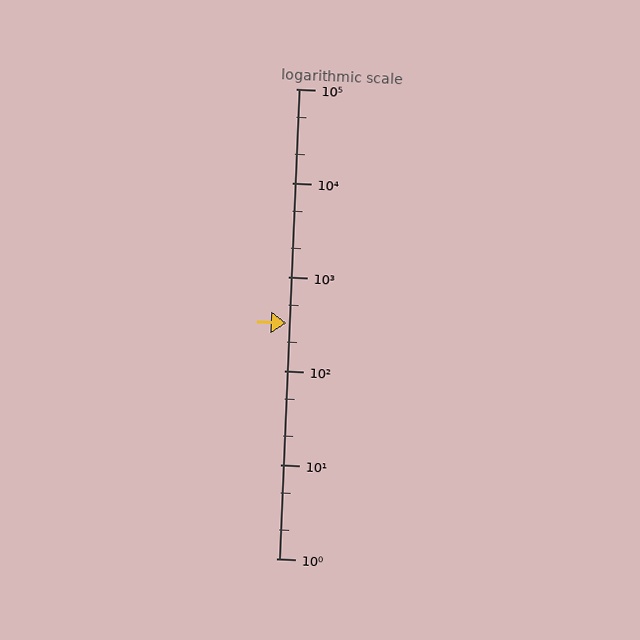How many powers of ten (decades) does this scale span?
The scale spans 5 decades, from 1 to 100000.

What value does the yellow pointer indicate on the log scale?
The pointer indicates approximately 320.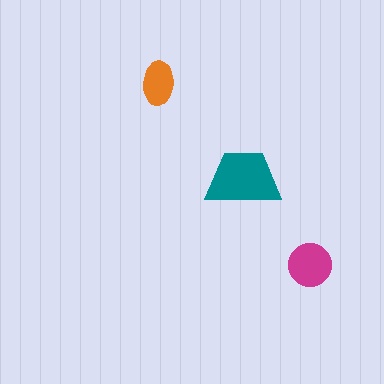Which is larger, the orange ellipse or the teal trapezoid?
The teal trapezoid.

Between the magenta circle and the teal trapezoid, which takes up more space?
The teal trapezoid.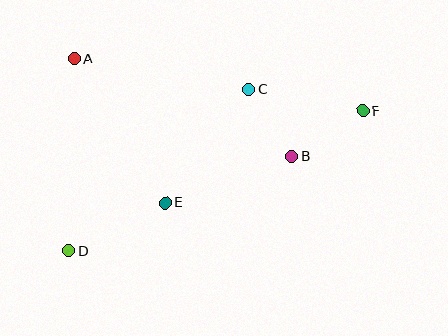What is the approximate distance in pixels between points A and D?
The distance between A and D is approximately 192 pixels.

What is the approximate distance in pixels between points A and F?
The distance between A and F is approximately 293 pixels.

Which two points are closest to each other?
Points B and C are closest to each other.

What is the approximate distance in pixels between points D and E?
The distance between D and E is approximately 108 pixels.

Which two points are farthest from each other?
Points D and F are farthest from each other.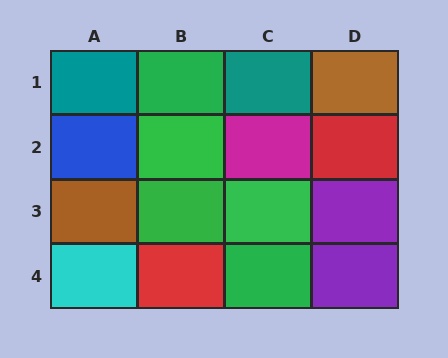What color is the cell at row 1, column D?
Brown.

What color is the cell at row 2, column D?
Red.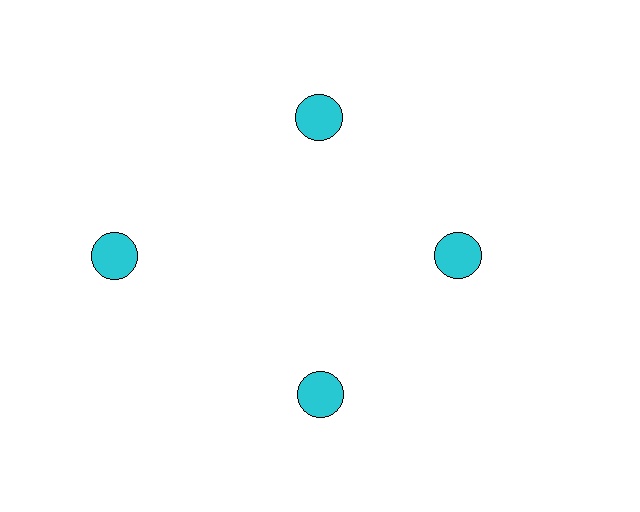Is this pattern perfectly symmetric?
No. The 4 cyan circles are arranged in a ring, but one element near the 9 o'clock position is pushed outward from the center, breaking the 4-fold rotational symmetry.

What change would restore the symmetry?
The symmetry would be restored by moving it inward, back onto the ring so that all 4 circles sit at equal angles and equal distance from the center.